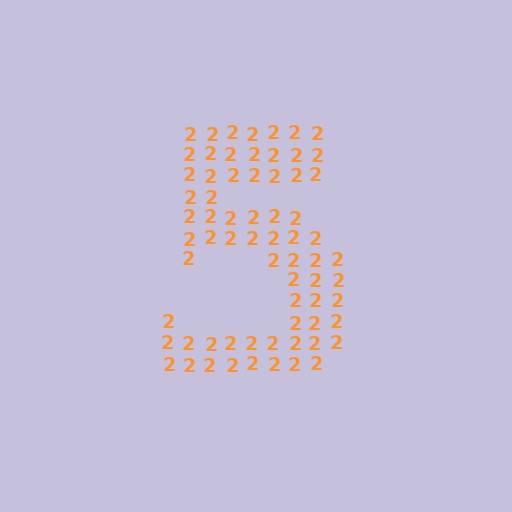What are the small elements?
The small elements are digit 2's.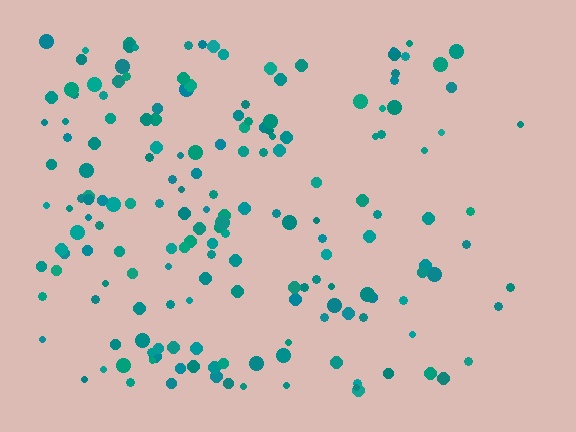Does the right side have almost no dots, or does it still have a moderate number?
Still a moderate number, just noticeably fewer than the left.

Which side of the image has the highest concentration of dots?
The left.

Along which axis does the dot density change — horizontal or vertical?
Horizontal.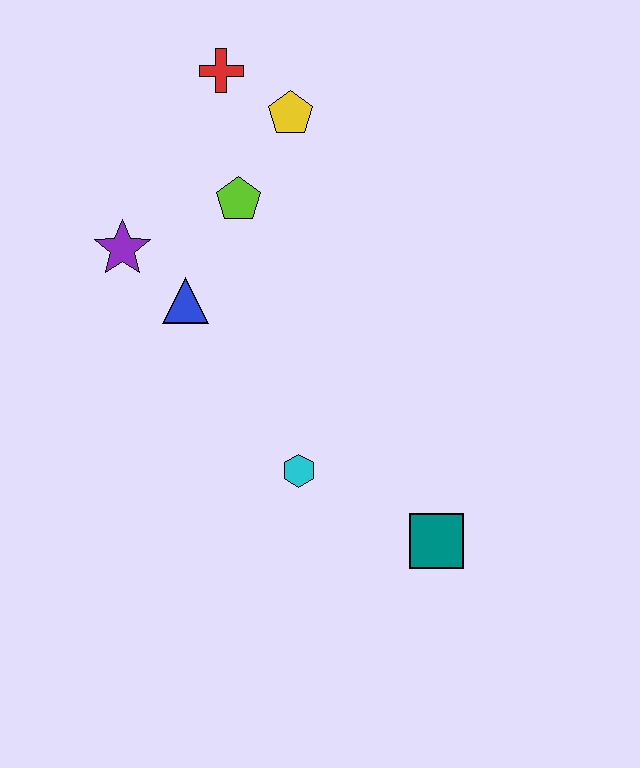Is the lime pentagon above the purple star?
Yes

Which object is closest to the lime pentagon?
The yellow pentagon is closest to the lime pentagon.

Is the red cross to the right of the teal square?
No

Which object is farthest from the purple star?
The teal square is farthest from the purple star.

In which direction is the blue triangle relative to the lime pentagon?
The blue triangle is below the lime pentagon.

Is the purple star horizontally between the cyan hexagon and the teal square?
No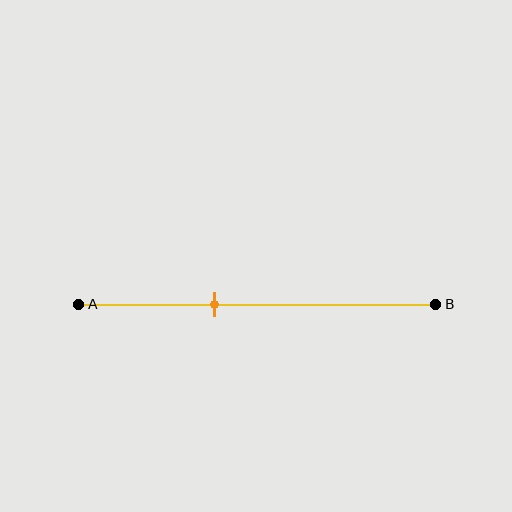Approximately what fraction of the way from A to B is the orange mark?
The orange mark is approximately 40% of the way from A to B.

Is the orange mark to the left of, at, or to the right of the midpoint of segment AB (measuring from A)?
The orange mark is to the left of the midpoint of segment AB.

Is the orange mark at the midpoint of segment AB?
No, the mark is at about 40% from A, not at the 50% midpoint.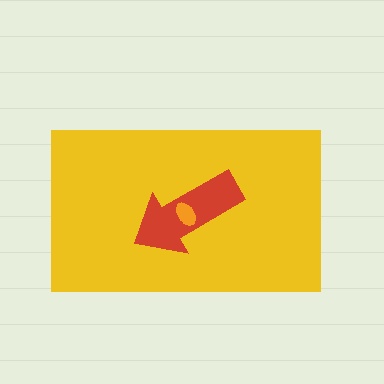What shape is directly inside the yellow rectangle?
The red arrow.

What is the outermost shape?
The yellow rectangle.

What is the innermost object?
The orange ellipse.